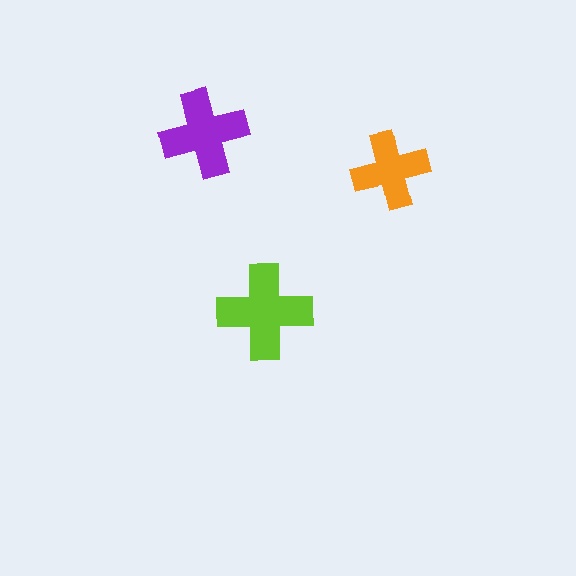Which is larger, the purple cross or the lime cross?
The lime one.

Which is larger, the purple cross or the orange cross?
The purple one.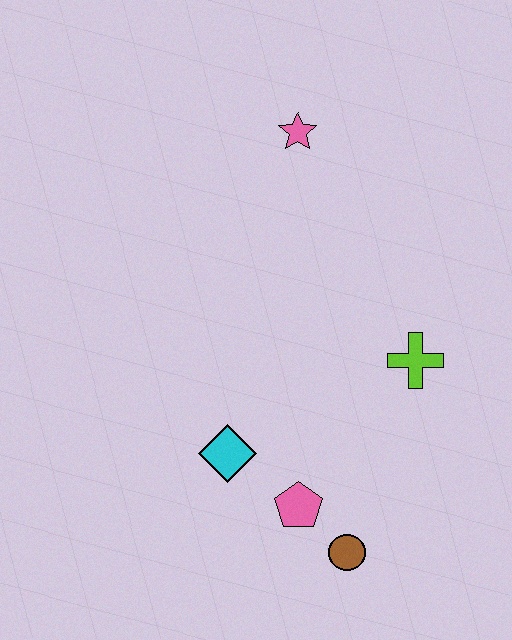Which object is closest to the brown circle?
The pink pentagon is closest to the brown circle.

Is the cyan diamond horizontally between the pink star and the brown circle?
No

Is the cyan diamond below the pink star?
Yes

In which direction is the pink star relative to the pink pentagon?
The pink star is above the pink pentagon.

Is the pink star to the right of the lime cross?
No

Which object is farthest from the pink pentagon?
The pink star is farthest from the pink pentagon.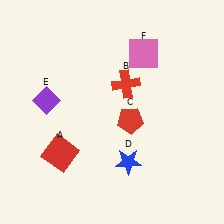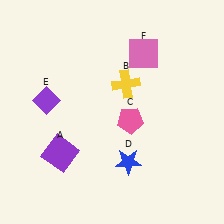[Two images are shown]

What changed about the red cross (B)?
In Image 1, B is red. In Image 2, it changed to yellow.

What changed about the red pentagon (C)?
In Image 1, C is red. In Image 2, it changed to pink.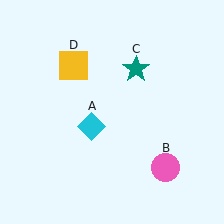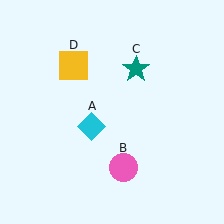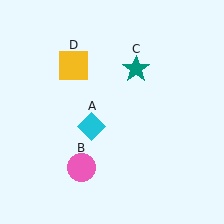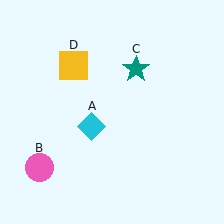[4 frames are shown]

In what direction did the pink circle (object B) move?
The pink circle (object B) moved left.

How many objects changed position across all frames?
1 object changed position: pink circle (object B).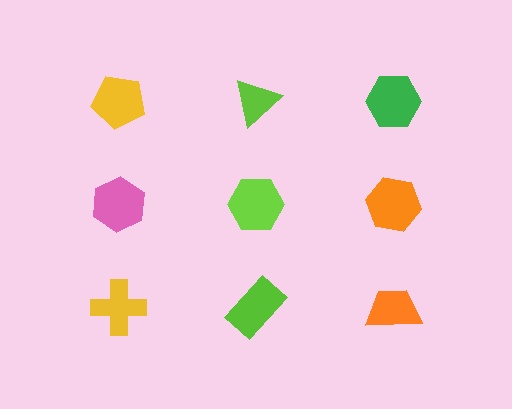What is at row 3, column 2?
A lime rectangle.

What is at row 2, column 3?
An orange hexagon.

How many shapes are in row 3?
3 shapes.